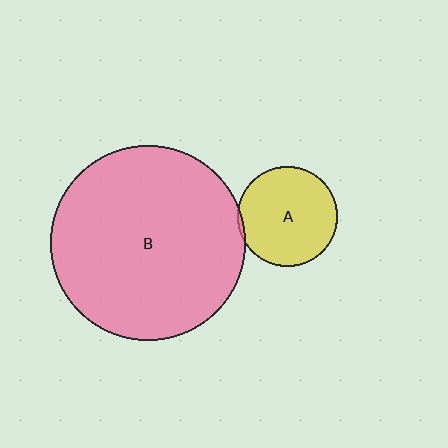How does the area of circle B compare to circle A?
Approximately 3.8 times.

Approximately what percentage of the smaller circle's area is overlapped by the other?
Approximately 5%.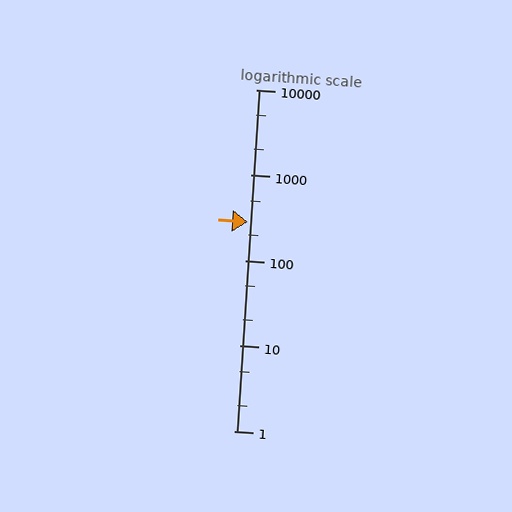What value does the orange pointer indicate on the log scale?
The pointer indicates approximately 280.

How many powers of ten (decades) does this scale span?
The scale spans 4 decades, from 1 to 10000.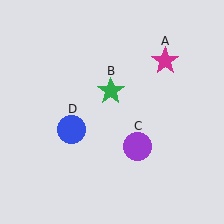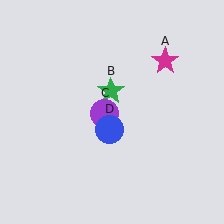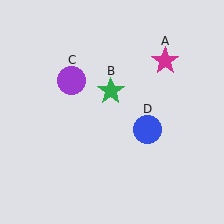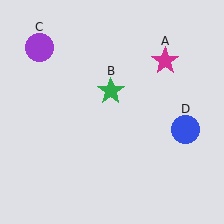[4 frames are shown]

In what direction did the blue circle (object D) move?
The blue circle (object D) moved right.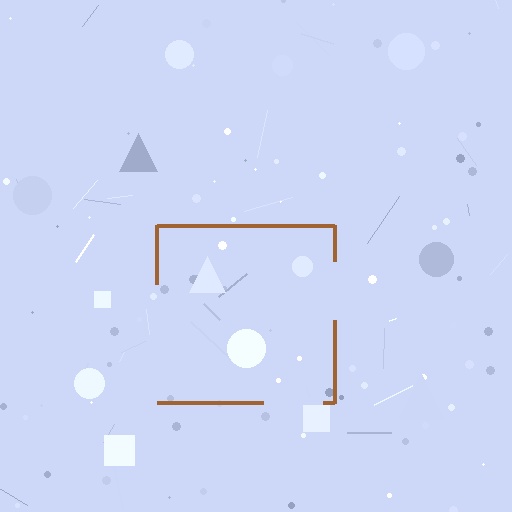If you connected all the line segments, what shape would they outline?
They would outline a square.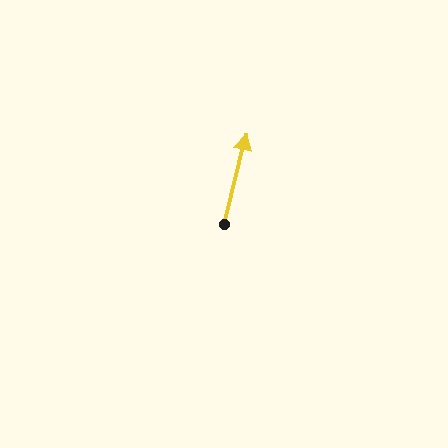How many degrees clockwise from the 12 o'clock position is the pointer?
Approximately 14 degrees.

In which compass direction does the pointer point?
North.